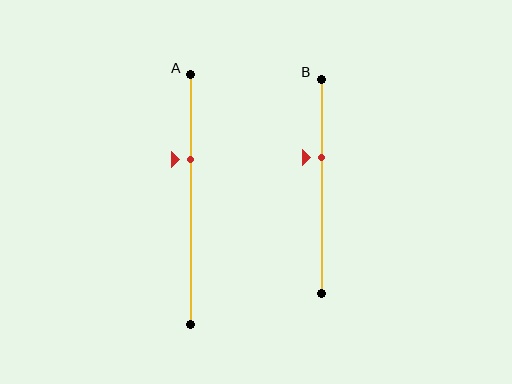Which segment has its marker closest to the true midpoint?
Segment B has its marker closest to the true midpoint.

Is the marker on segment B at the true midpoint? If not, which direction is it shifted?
No, the marker on segment B is shifted upward by about 13% of the segment length.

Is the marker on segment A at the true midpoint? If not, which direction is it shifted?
No, the marker on segment A is shifted upward by about 16% of the segment length.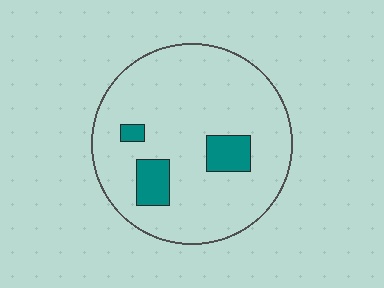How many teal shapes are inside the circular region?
3.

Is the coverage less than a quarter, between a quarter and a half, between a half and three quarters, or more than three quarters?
Less than a quarter.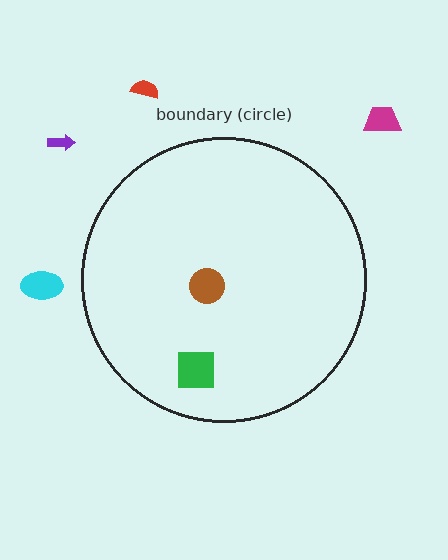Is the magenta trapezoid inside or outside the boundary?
Outside.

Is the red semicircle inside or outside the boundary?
Outside.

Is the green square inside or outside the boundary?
Inside.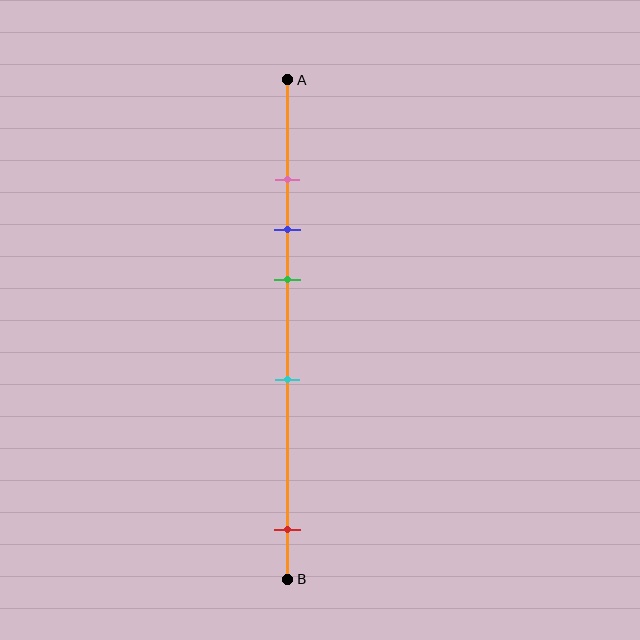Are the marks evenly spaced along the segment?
No, the marks are not evenly spaced.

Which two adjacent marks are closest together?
The pink and blue marks are the closest adjacent pair.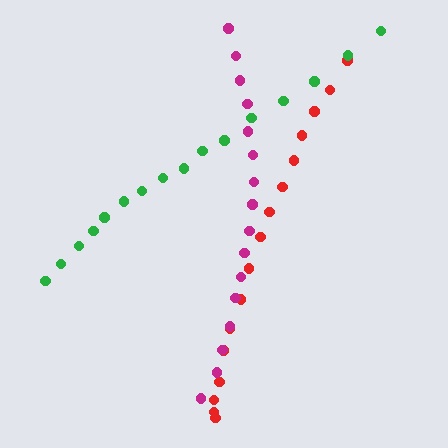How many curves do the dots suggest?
There are 3 distinct paths.